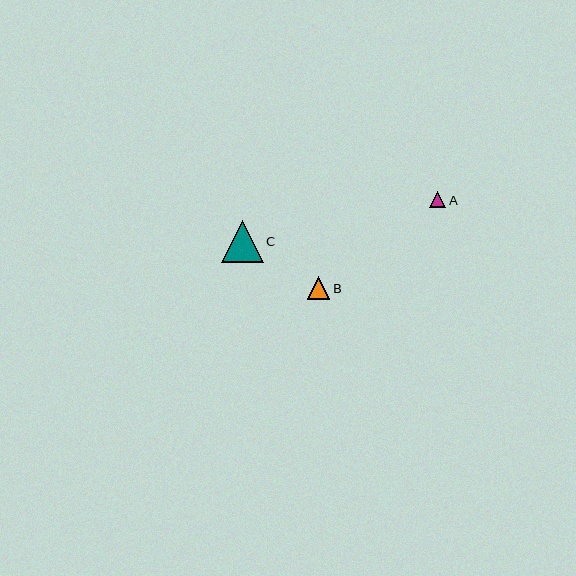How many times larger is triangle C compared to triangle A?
Triangle C is approximately 2.6 times the size of triangle A.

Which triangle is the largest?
Triangle C is the largest with a size of approximately 41 pixels.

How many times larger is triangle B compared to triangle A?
Triangle B is approximately 1.4 times the size of triangle A.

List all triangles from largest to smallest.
From largest to smallest: C, B, A.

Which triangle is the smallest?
Triangle A is the smallest with a size of approximately 16 pixels.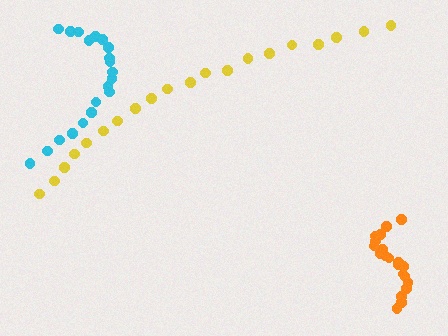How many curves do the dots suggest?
There are 3 distinct paths.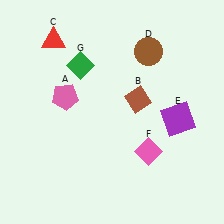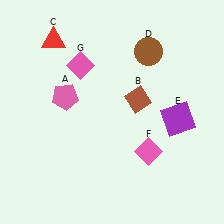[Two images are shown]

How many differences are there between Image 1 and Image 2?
There is 1 difference between the two images.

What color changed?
The diamond (G) changed from green in Image 1 to pink in Image 2.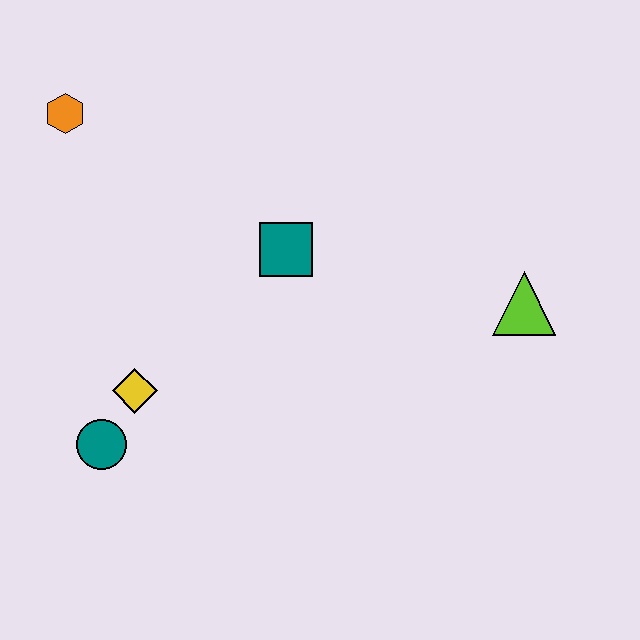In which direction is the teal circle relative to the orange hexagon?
The teal circle is below the orange hexagon.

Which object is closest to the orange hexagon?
The teal square is closest to the orange hexagon.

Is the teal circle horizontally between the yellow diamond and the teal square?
No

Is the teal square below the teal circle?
No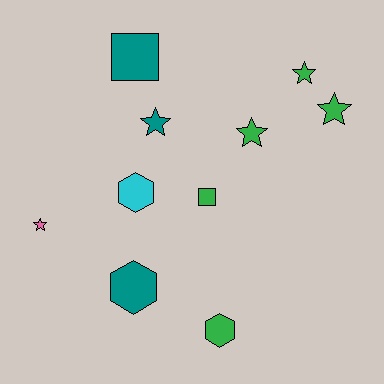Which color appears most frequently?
Green, with 5 objects.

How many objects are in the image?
There are 10 objects.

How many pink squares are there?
There are no pink squares.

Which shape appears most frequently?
Star, with 5 objects.